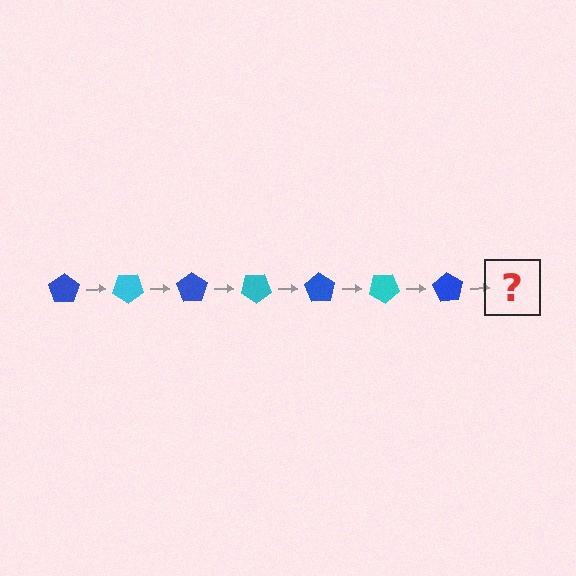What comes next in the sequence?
The next element should be a cyan pentagon, rotated 245 degrees from the start.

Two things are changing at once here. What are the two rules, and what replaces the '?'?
The two rules are that it rotates 35 degrees each step and the color cycles through blue and cyan. The '?' should be a cyan pentagon, rotated 245 degrees from the start.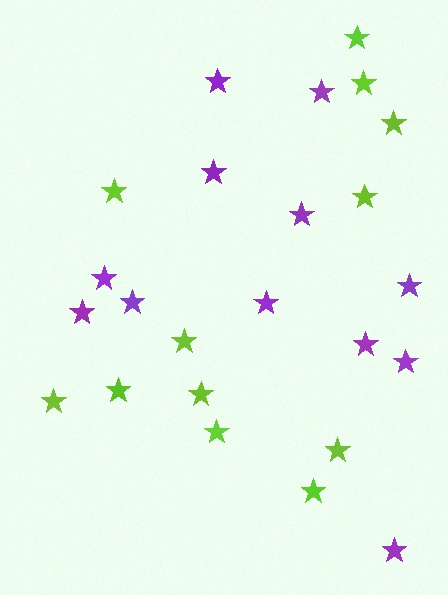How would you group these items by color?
There are 2 groups: one group of purple stars (12) and one group of lime stars (12).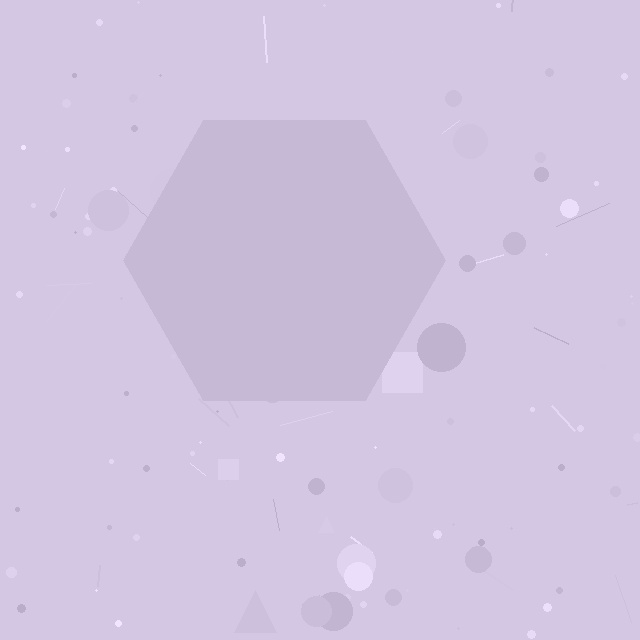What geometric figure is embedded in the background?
A hexagon is embedded in the background.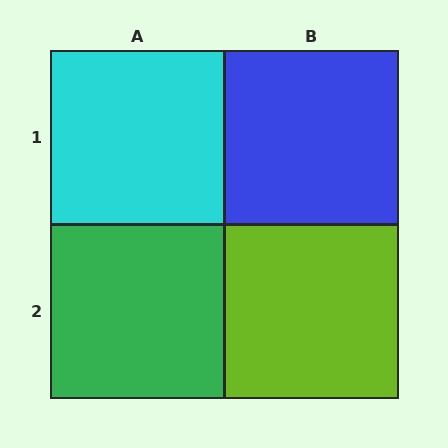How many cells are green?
1 cell is green.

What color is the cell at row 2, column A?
Green.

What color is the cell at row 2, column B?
Lime.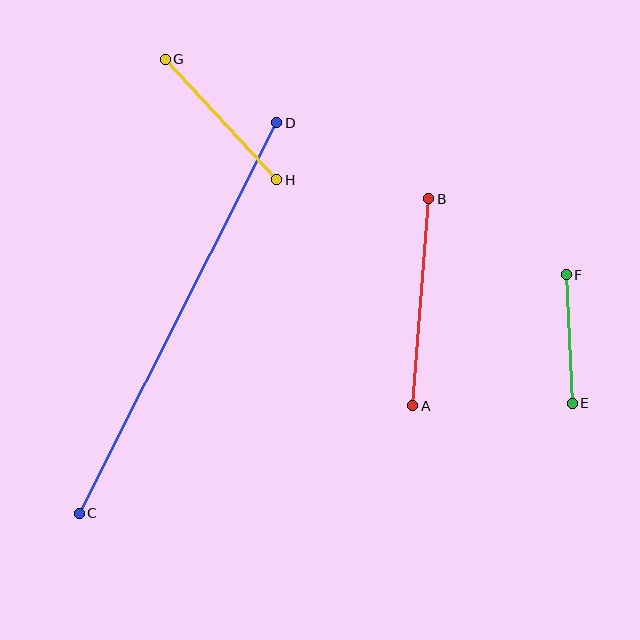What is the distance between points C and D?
The distance is approximately 438 pixels.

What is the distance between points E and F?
The distance is approximately 129 pixels.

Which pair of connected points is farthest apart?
Points C and D are farthest apart.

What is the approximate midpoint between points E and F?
The midpoint is at approximately (569, 339) pixels.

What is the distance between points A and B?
The distance is approximately 208 pixels.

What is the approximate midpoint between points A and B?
The midpoint is at approximately (421, 302) pixels.